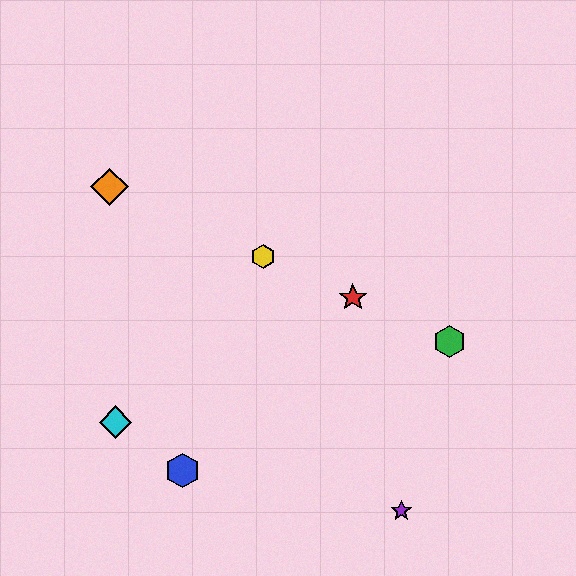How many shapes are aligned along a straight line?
4 shapes (the red star, the green hexagon, the yellow hexagon, the orange diamond) are aligned along a straight line.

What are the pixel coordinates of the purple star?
The purple star is at (401, 511).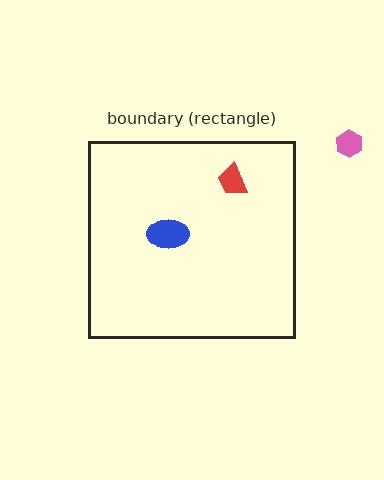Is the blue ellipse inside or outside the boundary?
Inside.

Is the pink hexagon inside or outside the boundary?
Outside.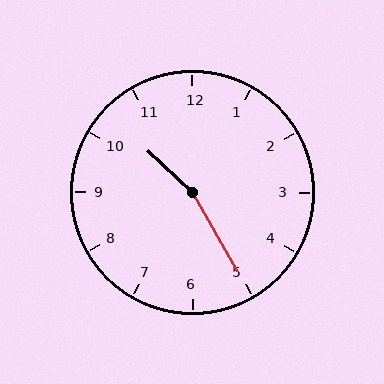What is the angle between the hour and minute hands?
Approximately 162 degrees.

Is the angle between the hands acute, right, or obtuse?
It is obtuse.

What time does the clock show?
10:25.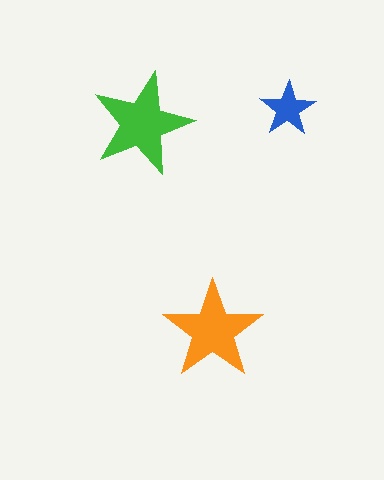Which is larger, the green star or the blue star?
The green one.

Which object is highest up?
The blue star is topmost.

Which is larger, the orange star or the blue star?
The orange one.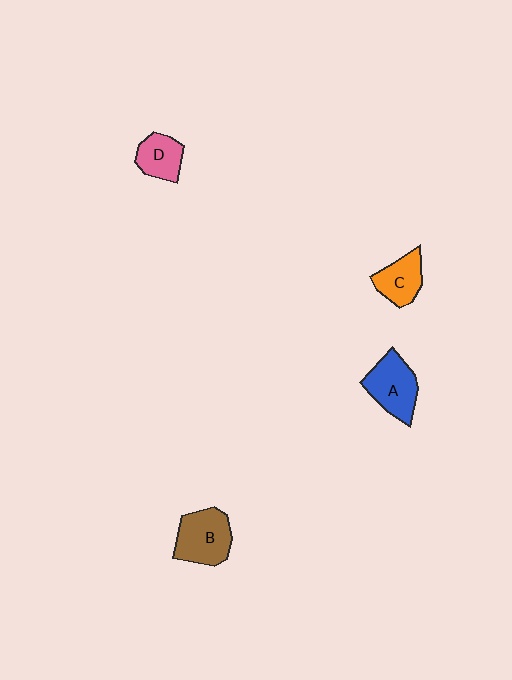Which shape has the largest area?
Shape B (brown).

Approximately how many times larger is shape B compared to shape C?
Approximately 1.4 times.